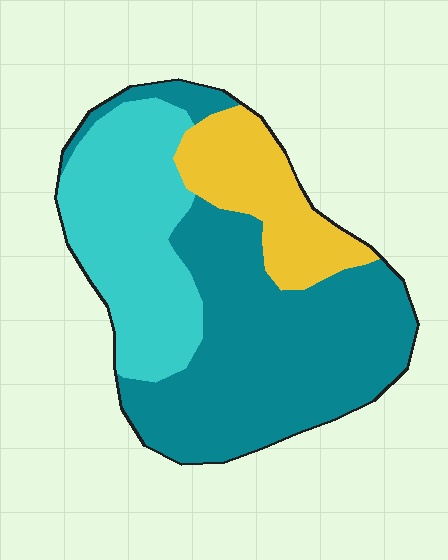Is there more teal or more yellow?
Teal.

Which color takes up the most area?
Teal, at roughly 50%.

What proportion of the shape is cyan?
Cyan covers around 30% of the shape.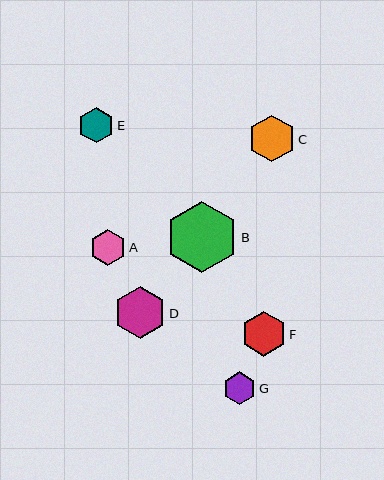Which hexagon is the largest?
Hexagon B is the largest with a size of approximately 72 pixels.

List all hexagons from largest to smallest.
From largest to smallest: B, D, C, F, A, E, G.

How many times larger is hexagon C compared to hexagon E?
Hexagon C is approximately 1.3 times the size of hexagon E.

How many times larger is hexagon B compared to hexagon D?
Hexagon B is approximately 1.4 times the size of hexagon D.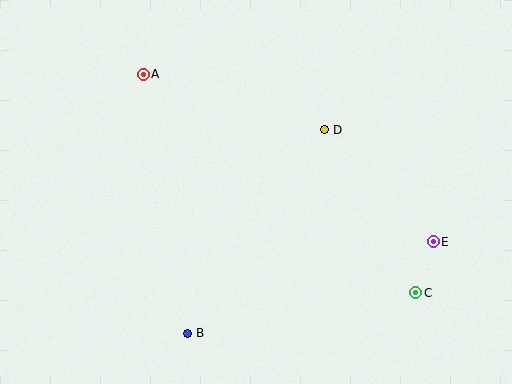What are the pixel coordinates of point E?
Point E is at (433, 242).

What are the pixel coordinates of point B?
Point B is at (188, 333).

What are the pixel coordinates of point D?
Point D is at (325, 130).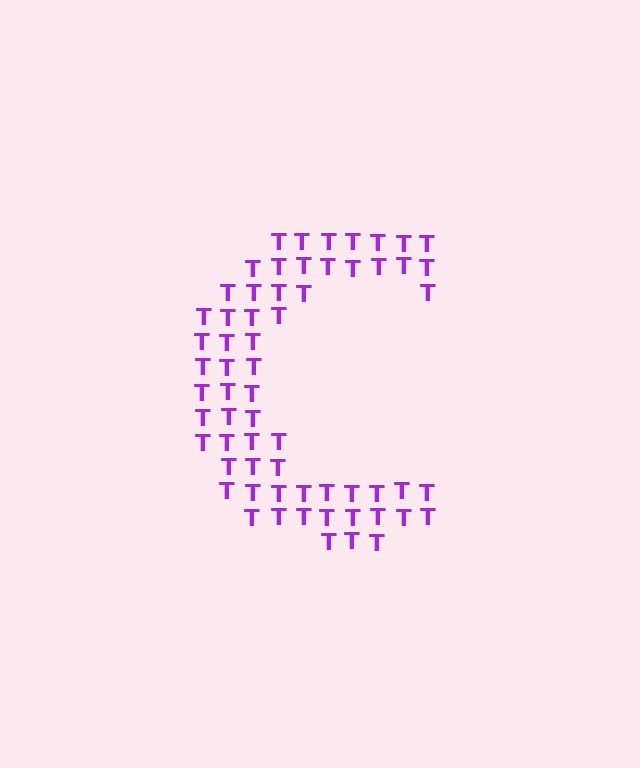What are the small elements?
The small elements are letter T's.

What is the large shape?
The large shape is the letter C.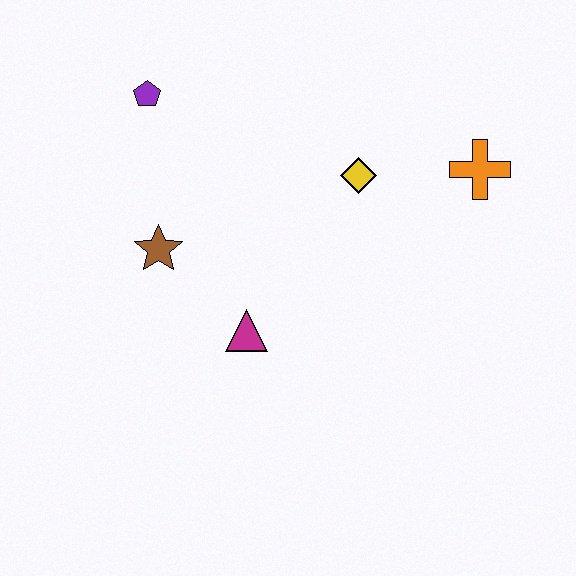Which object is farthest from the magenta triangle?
The orange cross is farthest from the magenta triangle.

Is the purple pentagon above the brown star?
Yes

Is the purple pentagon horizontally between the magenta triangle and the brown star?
No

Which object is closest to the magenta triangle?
The brown star is closest to the magenta triangle.